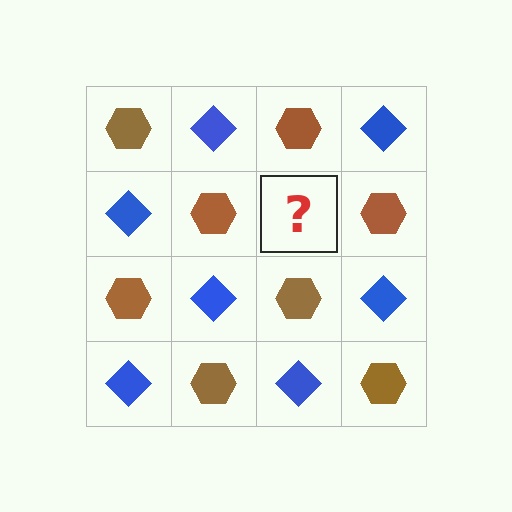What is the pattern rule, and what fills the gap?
The rule is that it alternates brown hexagon and blue diamond in a checkerboard pattern. The gap should be filled with a blue diamond.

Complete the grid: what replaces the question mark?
The question mark should be replaced with a blue diamond.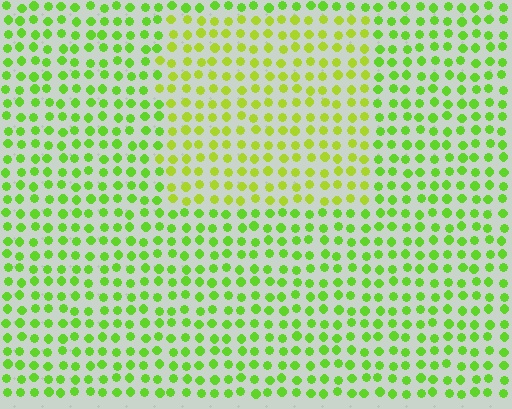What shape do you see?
I see a rectangle.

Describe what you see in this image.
The image is filled with small lime elements in a uniform arrangement. A rectangle-shaped region is visible where the elements are tinted to a slightly different hue, forming a subtle color boundary.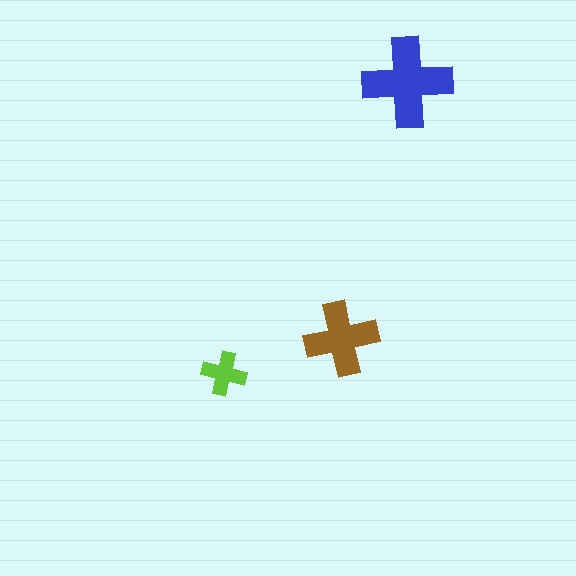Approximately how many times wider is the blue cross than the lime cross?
About 2 times wider.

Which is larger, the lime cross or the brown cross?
The brown one.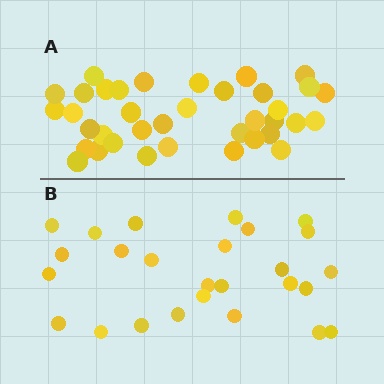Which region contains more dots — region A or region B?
Region A (the top region) has more dots.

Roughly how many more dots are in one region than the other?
Region A has roughly 12 or so more dots than region B.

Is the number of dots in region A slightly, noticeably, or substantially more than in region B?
Region A has noticeably more, but not dramatically so. The ratio is roughly 1.4 to 1.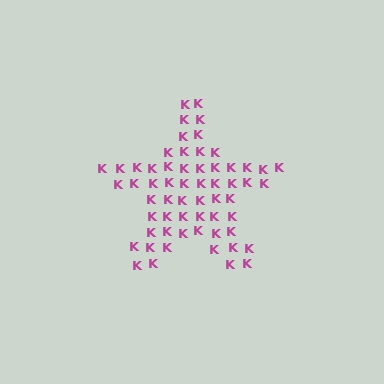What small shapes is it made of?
It is made of small letter K's.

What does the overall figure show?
The overall figure shows a star.